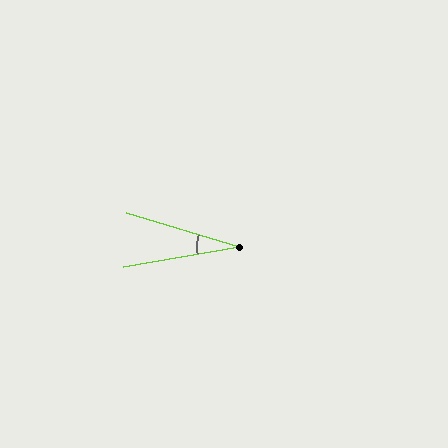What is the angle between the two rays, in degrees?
Approximately 26 degrees.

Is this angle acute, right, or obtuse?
It is acute.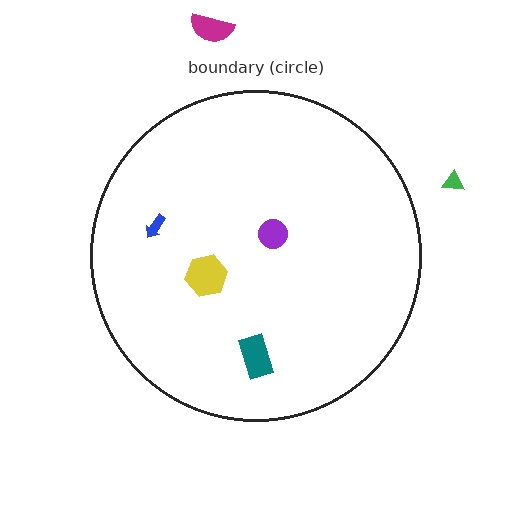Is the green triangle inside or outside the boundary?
Outside.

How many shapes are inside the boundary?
4 inside, 2 outside.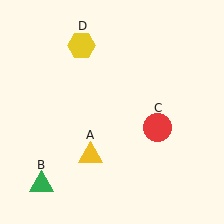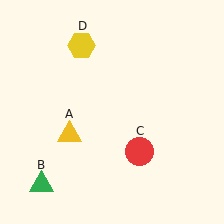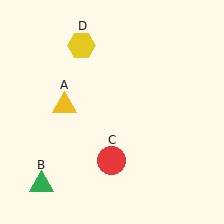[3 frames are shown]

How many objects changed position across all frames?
2 objects changed position: yellow triangle (object A), red circle (object C).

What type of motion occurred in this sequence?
The yellow triangle (object A), red circle (object C) rotated clockwise around the center of the scene.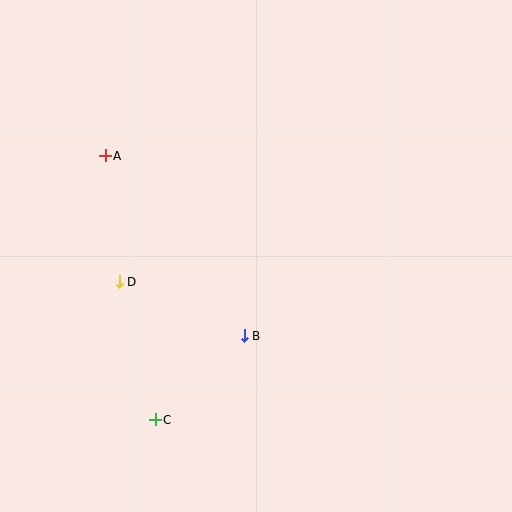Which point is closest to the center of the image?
Point B at (244, 336) is closest to the center.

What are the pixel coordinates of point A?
Point A is at (105, 156).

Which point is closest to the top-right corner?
Point B is closest to the top-right corner.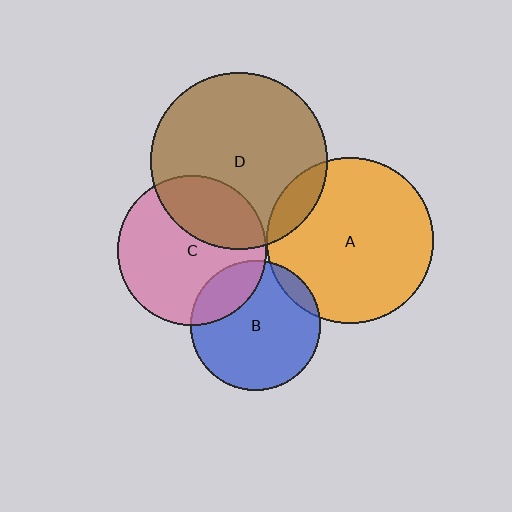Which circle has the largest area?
Circle D (brown).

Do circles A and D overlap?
Yes.